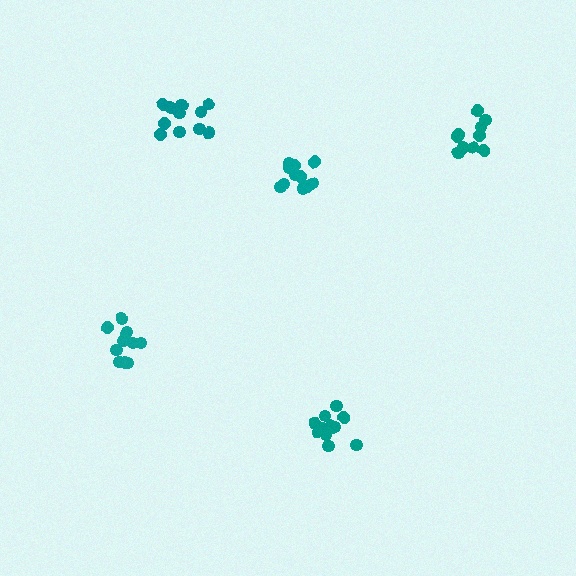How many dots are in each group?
Group 1: 11 dots, Group 2: 10 dots, Group 3: 12 dots, Group 4: 11 dots, Group 5: 11 dots (55 total).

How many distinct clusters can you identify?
There are 5 distinct clusters.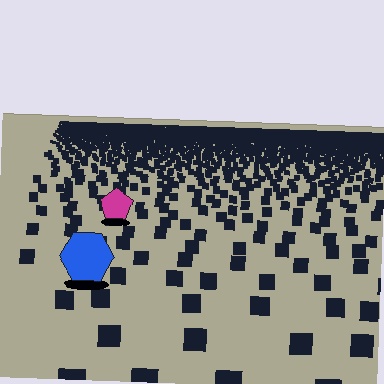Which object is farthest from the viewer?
The magenta pentagon is farthest from the viewer. It appears smaller and the ground texture around it is denser.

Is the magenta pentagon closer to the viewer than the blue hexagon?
No. The blue hexagon is closer — you can tell from the texture gradient: the ground texture is coarser near it.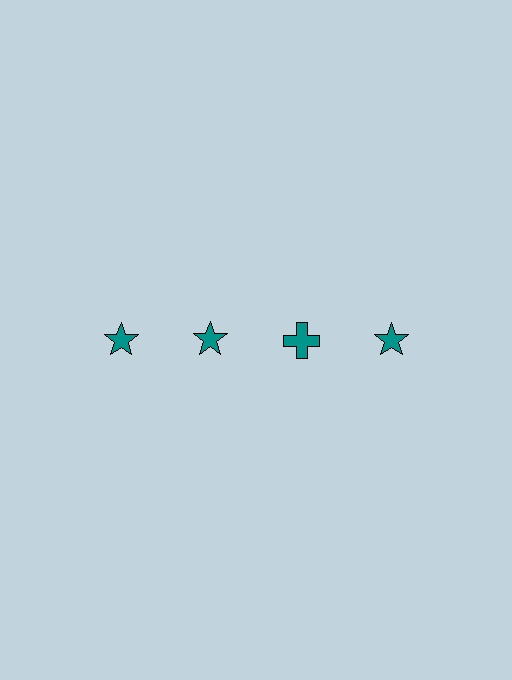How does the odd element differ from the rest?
It has a different shape: cross instead of star.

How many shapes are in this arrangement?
There are 4 shapes arranged in a grid pattern.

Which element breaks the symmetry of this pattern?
The teal cross in the top row, center column breaks the symmetry. All other shapes are teal stars.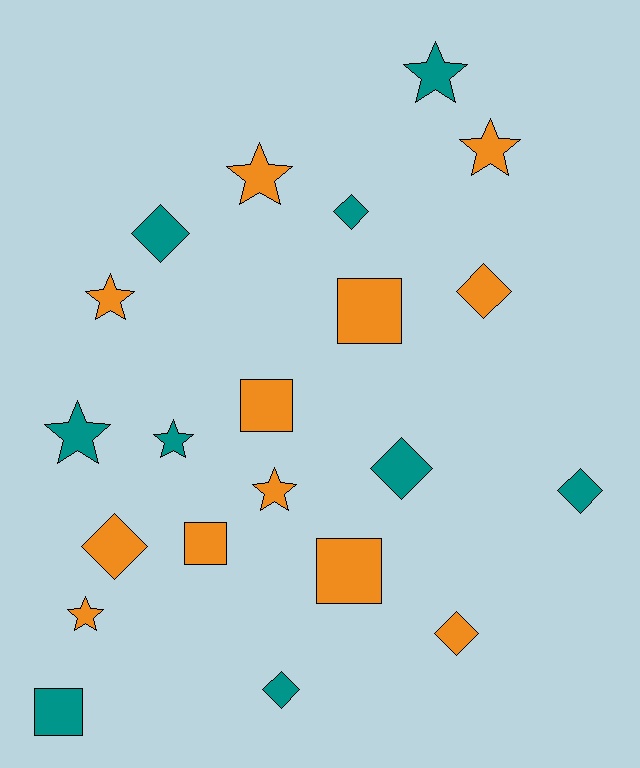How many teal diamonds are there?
There are 5 teal diamonds.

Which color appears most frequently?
Orange, with 12 objects.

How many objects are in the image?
There are 21 objects.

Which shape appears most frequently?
Diamond, with 8 objects.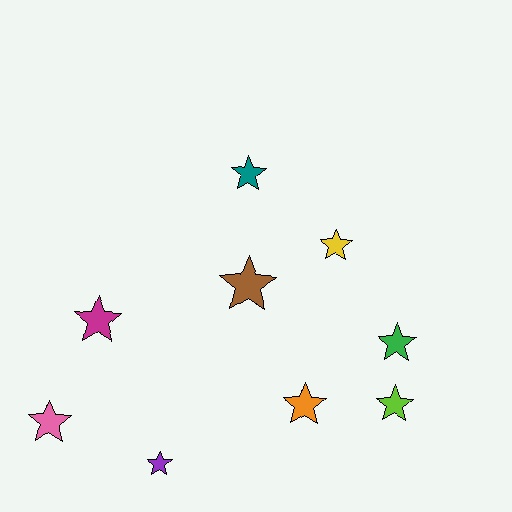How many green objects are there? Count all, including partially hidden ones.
There is 1 green object.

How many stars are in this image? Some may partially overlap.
There are 9 stars.